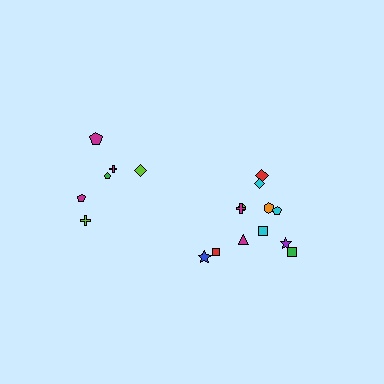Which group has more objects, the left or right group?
The right group.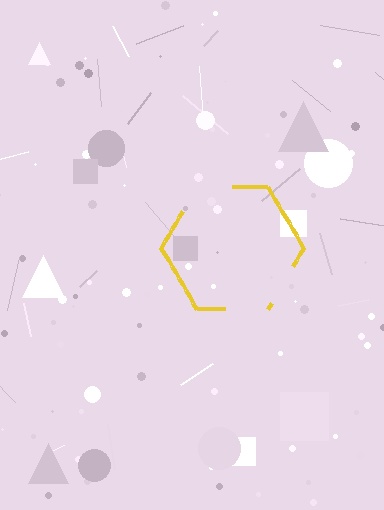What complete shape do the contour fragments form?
The contour fragments form a hexagon.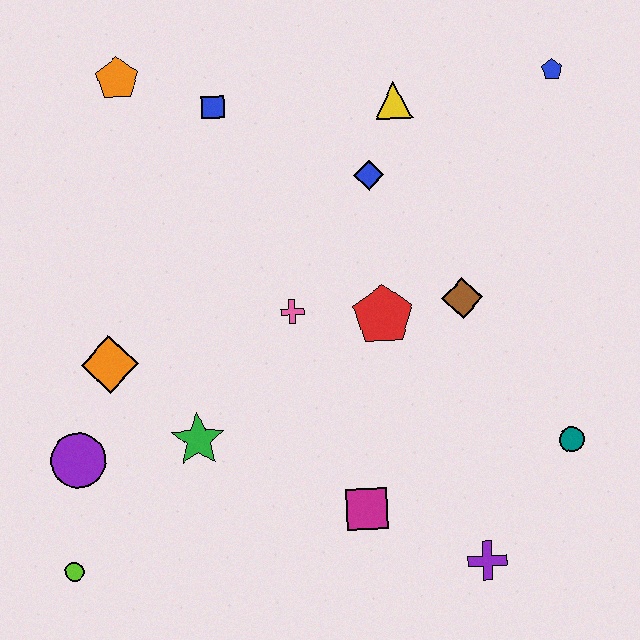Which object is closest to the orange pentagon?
The blue square is closest to the orange pentagon.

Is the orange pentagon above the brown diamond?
Yes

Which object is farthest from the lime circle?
The blue pentagon is farthest from the lime circle.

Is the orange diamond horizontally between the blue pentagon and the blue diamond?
No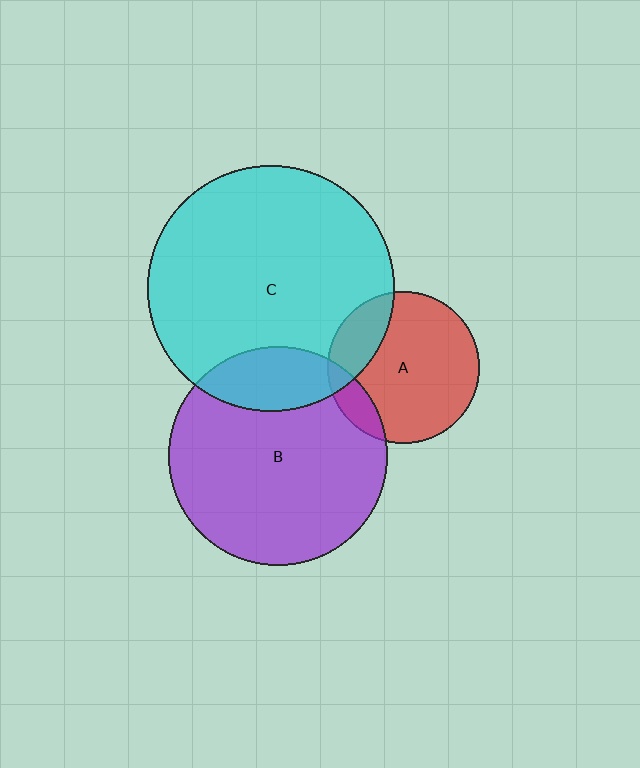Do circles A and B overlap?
Yes.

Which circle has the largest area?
Circle C (cyan).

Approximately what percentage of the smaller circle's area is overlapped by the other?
Approximately 10%.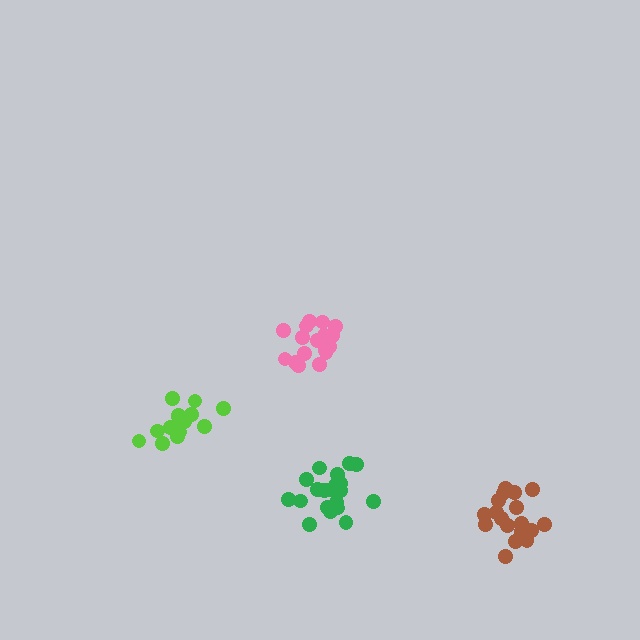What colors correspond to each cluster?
The clusters are colored: pink, green, lime, brown.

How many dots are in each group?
Group 1: 17 dots, Group 2: 21 dots, Group 3: 15 dots, Group 4: 18 dots (71 total).